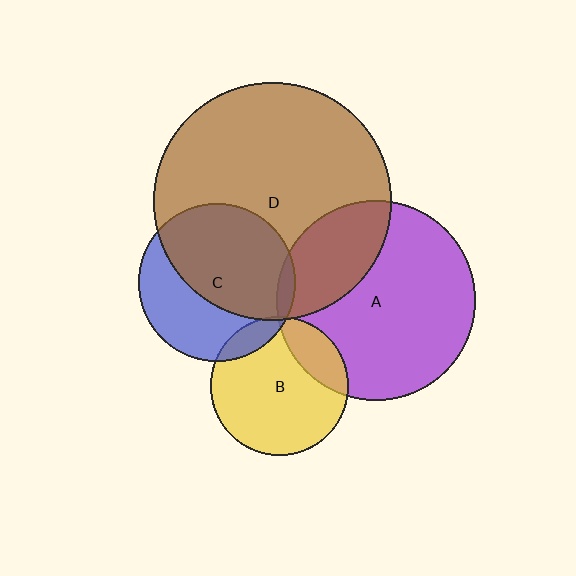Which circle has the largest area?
Circle D (brown).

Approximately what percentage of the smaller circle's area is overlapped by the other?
Approximately 10%.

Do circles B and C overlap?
Yes.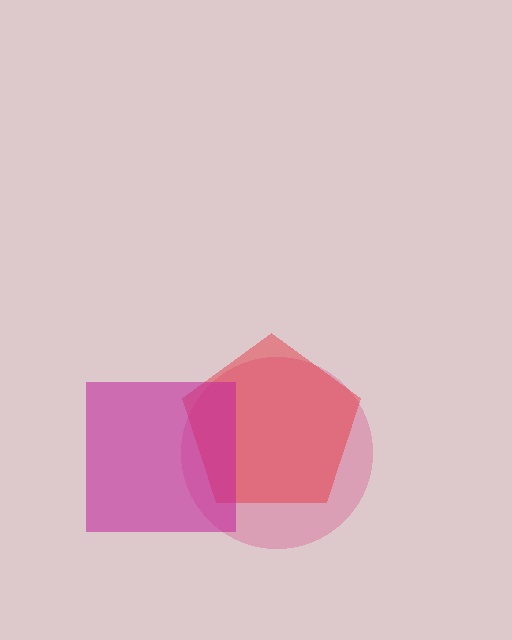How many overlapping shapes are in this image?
There are 3 overlapping shapes in the image.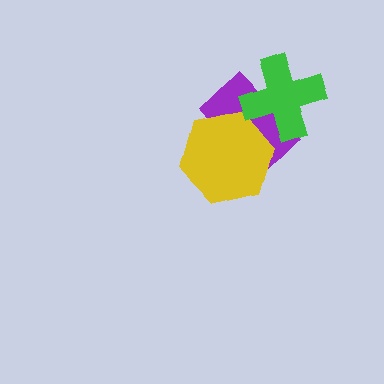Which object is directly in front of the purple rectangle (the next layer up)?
The yellow hexagon is directly in front of the purple rectangle.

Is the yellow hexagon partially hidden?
No, no other shape covers it.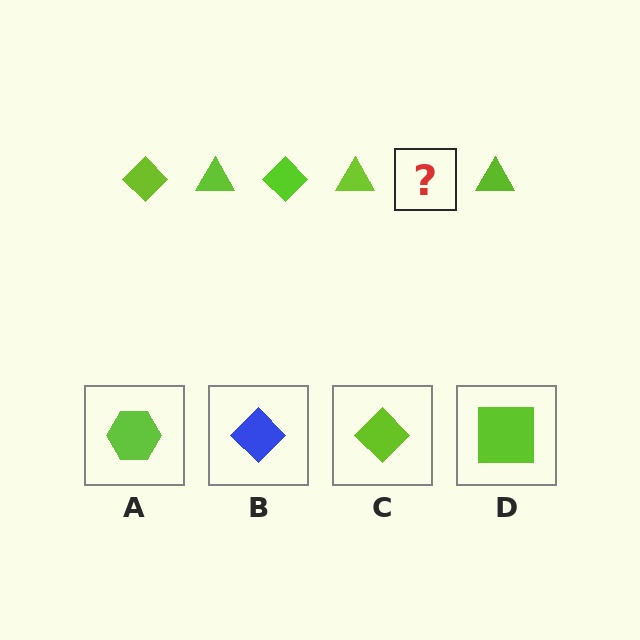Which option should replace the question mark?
Option C.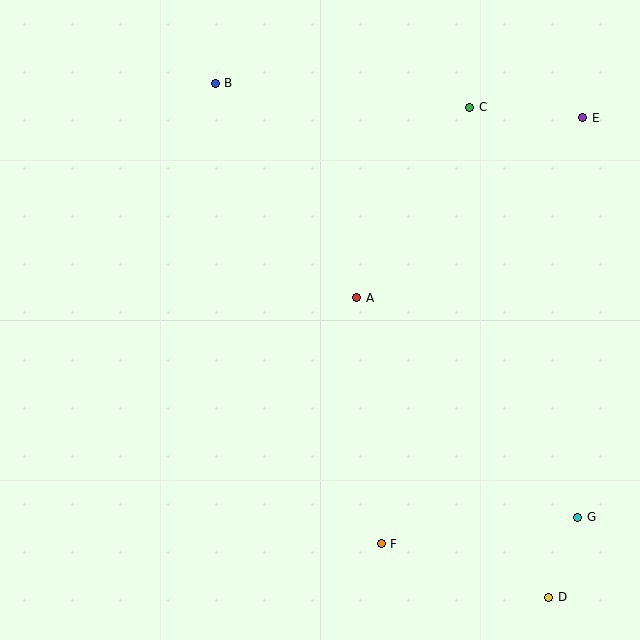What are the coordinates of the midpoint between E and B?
The midpoint between E and B is at (399, 101).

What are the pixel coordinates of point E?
Point E is at (583, 118).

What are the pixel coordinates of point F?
Point F is at (381, 544).